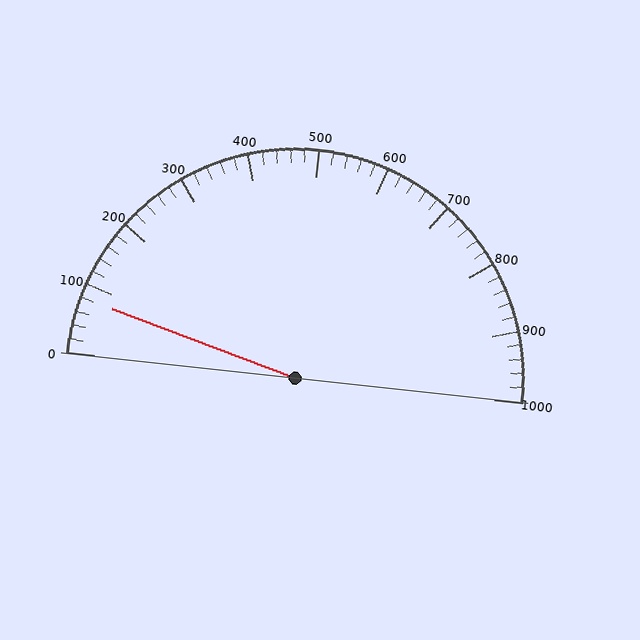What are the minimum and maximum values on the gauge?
The gauge ranges from 0 to 1000.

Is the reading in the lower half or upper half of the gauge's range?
The reading is in the lower half of the range (0 to 1000).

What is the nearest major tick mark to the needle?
The nearest major tick mark is 100.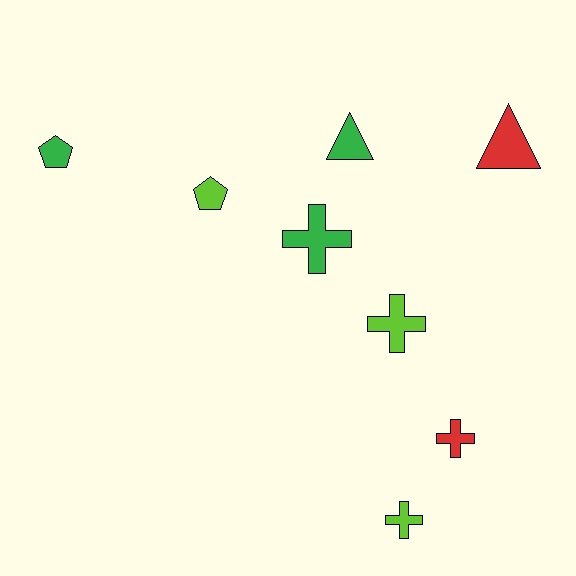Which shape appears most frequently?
Cross, with 4 objects.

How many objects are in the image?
There are 8 objects.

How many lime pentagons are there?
There is 1 lime pentagon.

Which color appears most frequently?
Lime, with 3 objects.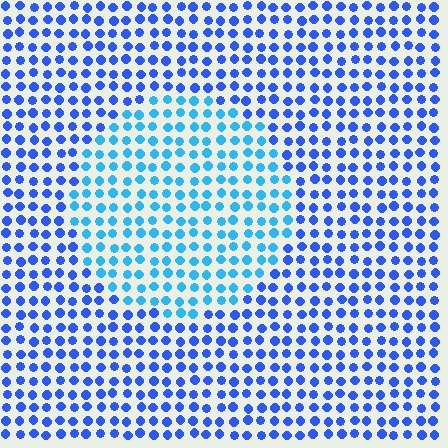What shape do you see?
I see a circle.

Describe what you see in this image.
The image is filled with small blue elements in a uniform arrangement. A circle-shaped region is visible where the elements are tinted to a slightly different hue, forming a subtle color boundary.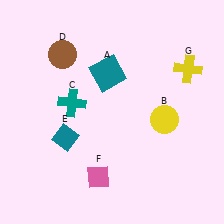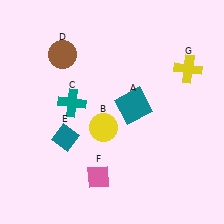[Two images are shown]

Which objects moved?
The objects that moved are: the teal square (A), the yellow circle (B).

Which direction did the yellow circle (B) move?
The yellow circle (B) moved left.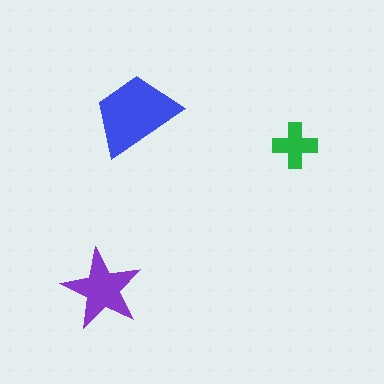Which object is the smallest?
The green cross.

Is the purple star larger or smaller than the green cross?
Larger.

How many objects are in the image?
There are 3 objects in the image.